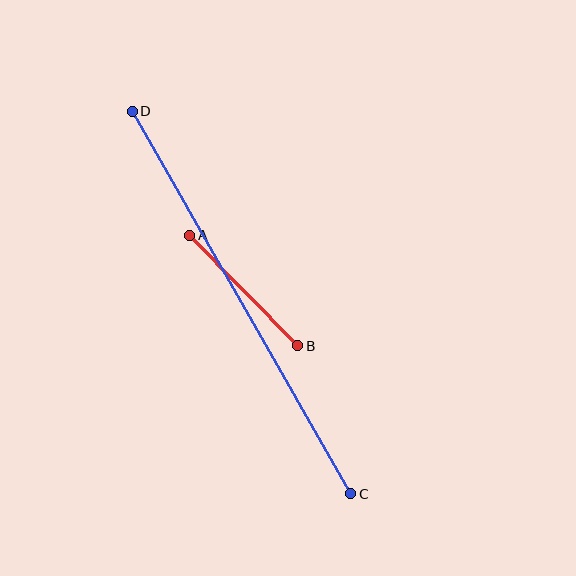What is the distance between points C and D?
The distance is approximately 440 pixels.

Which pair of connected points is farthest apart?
Points C and D are farthest apart.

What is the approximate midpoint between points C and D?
The midpoint is at approximately (242, 303) pixels.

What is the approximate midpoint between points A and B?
The midpoint is at approximately (244, 290) pixels.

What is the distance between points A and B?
The distance is approximately 155 pixels.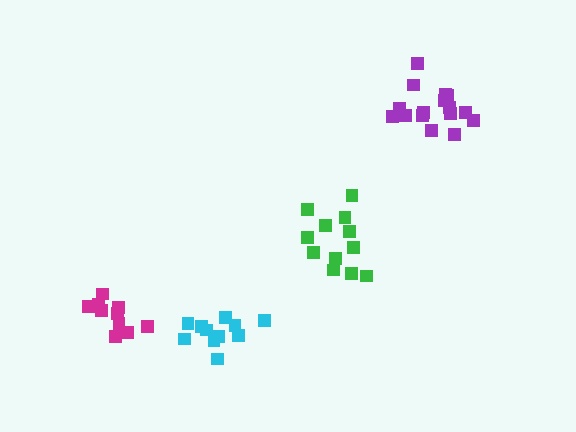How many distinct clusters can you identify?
There are 4 distinct clusters.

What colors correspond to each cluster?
The clusters are colored: purple, green, magenta, cyan.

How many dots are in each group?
Group 1: 16 dots, Group 2: 12 dots, Group 3: 10 dots, Group 4: 11 dots (49 total).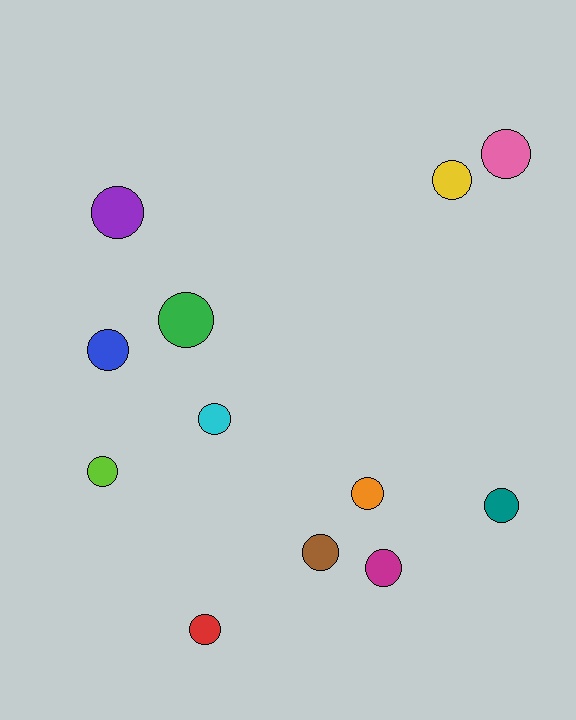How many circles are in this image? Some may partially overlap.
There are 12 circles.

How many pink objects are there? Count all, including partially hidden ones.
There is 1 pink object.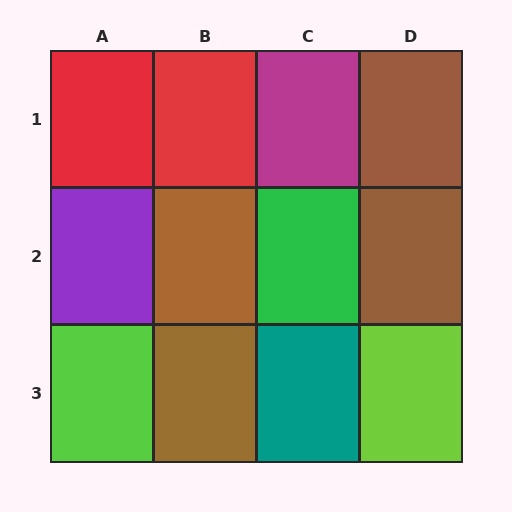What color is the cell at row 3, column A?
Lime.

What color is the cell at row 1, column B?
Red.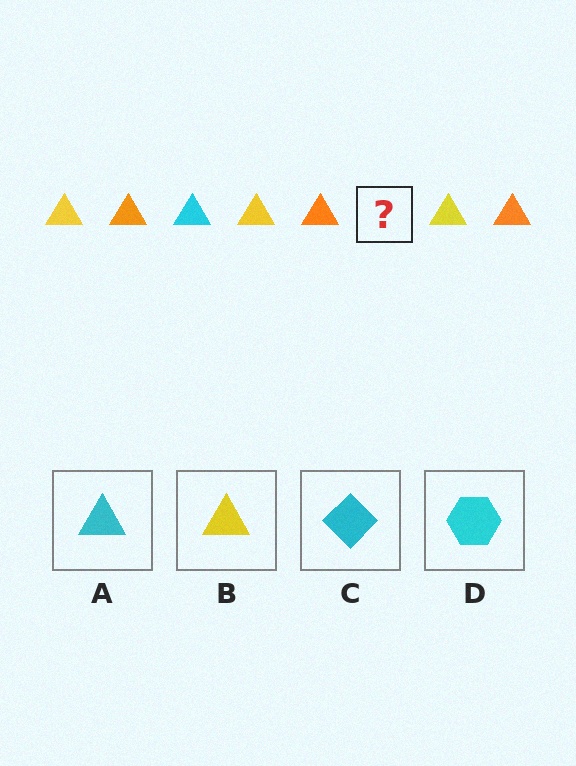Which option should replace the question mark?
Option A.